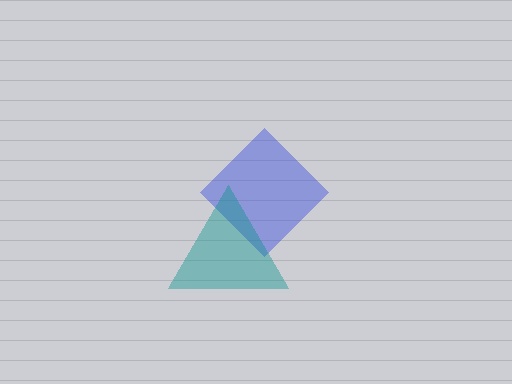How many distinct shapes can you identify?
There are 2 distinct shapes: a blue diamond, a teal triangle.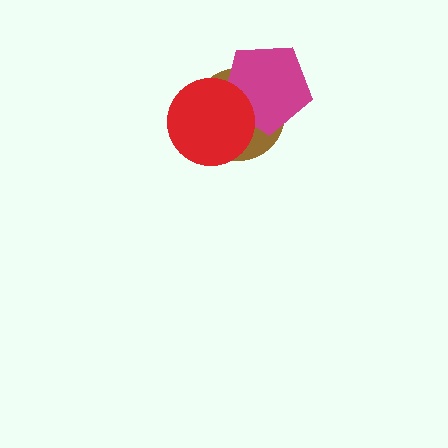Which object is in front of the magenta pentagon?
The red circle is in front of the magenta pentagon.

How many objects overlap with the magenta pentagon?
2 objects overlap with the magenta pentagon.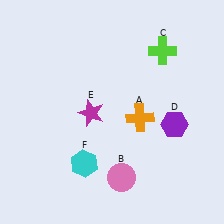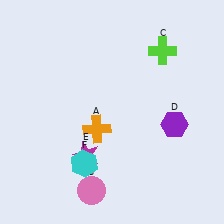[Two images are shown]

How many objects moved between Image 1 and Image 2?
3 objects moved between the two images.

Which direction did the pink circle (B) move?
The pink circle (B) moved left.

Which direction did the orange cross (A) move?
The orange cross (A) moved left.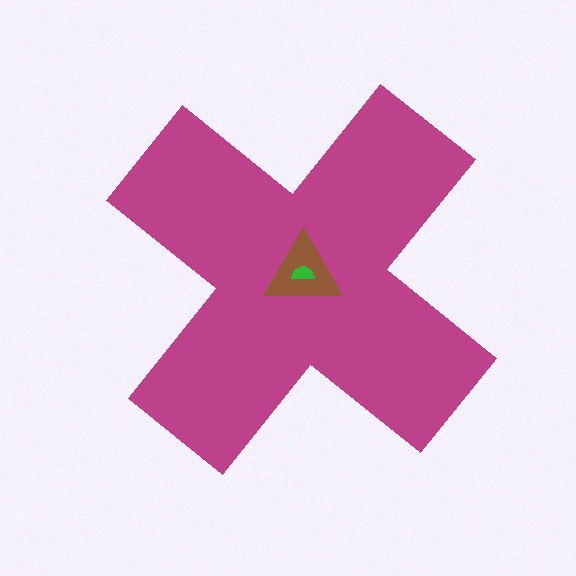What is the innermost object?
The green semicircle.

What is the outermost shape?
The magenta cross.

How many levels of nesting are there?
3.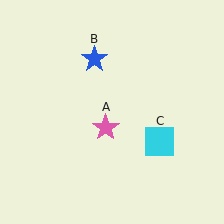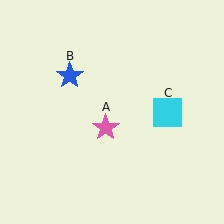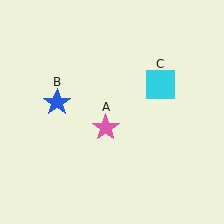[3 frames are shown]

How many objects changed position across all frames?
2 objects changed position: blue star (object B), cyan square (object C).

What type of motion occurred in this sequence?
The blue star (object B), cyan square (object C) rotated counterclockwise around the center of the scene.